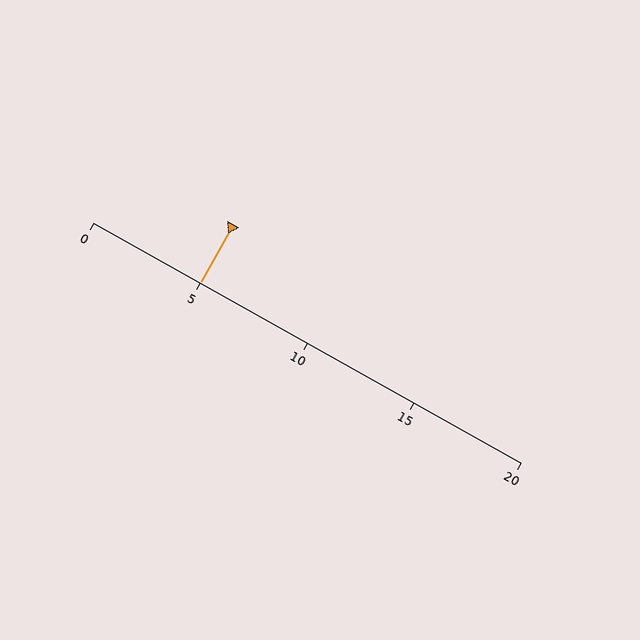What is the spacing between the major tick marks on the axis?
The major ticks are spaced 5 apart.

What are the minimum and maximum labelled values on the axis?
The axis runs from 0 to 20.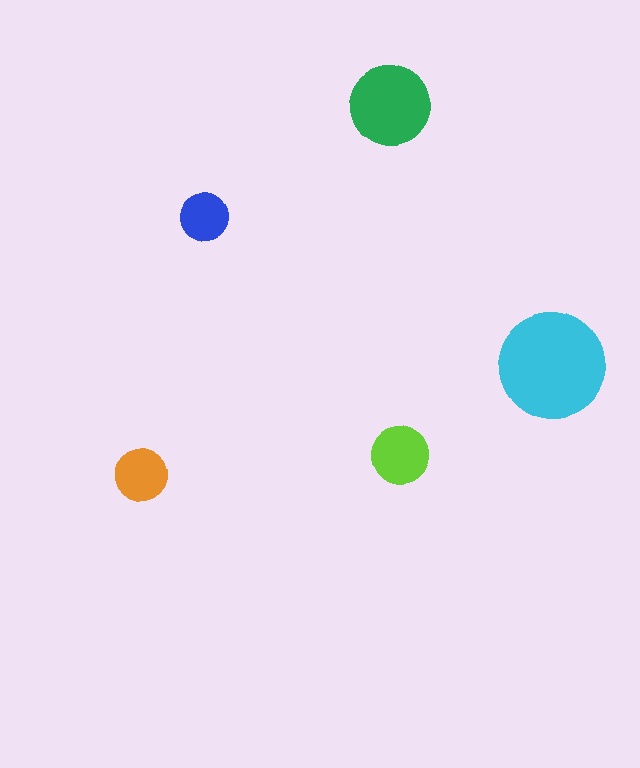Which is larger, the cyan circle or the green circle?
The cyan one.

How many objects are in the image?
There are 5 objects in the image.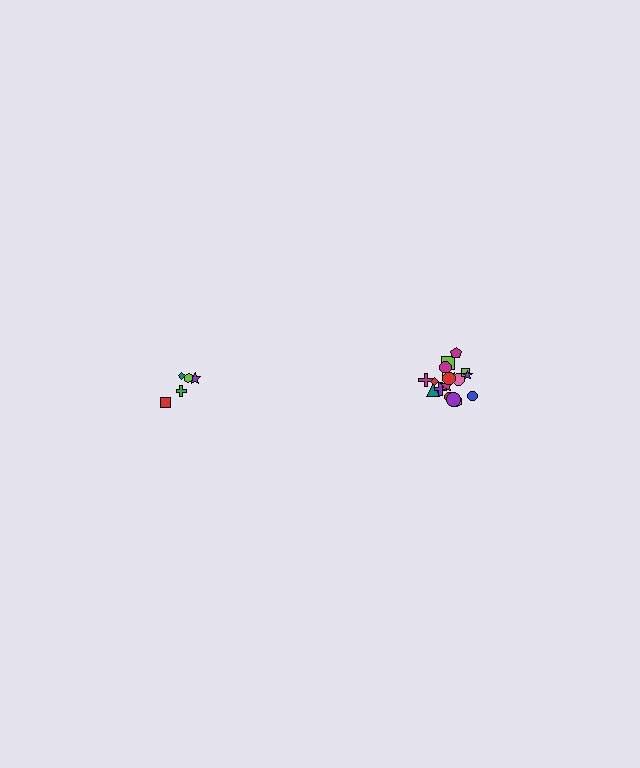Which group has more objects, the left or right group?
The right group.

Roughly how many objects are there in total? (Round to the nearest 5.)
Roughly 25 objects in total.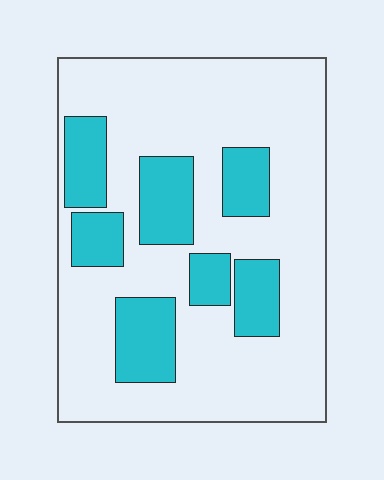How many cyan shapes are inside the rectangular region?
7.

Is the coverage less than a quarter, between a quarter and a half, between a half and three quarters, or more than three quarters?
Between a quarter and a half.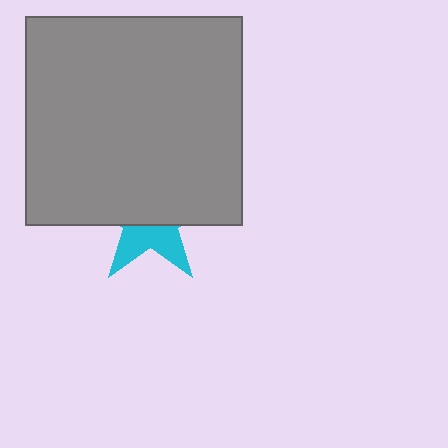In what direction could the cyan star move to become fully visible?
The cyan star could move down. That would shift it out from behind the gray rectangle entirely.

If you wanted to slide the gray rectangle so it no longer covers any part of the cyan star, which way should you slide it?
Slide it up — that is the most direct way to separate the two shapes.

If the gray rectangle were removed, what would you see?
You would see the complete cyan star.